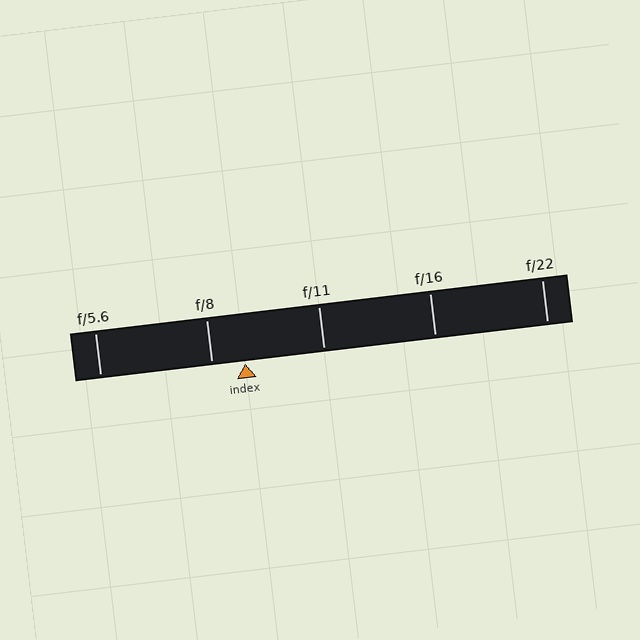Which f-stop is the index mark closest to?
The index mark is closest to f/8.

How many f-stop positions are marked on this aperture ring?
There are 5 f-stop positions marked.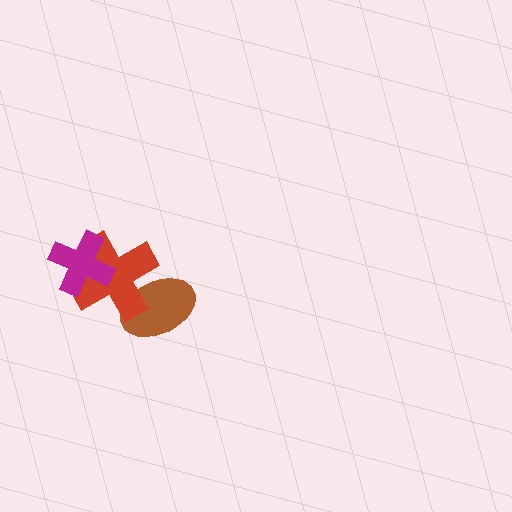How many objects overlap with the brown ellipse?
1 object overlaps with the brown ellipse.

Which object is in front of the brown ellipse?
The red cross is in front of the brown ellipse.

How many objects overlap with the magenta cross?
1 object overlaps with the magenta cross.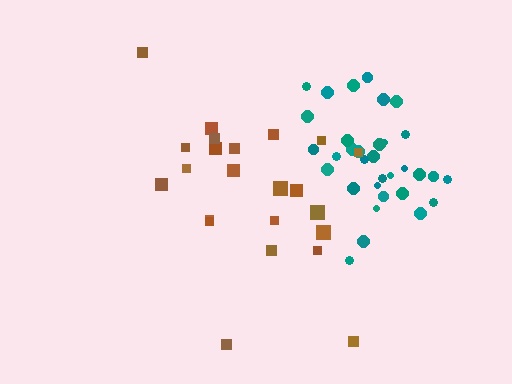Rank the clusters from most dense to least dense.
teal, brown.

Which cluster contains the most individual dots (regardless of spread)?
Teal (34).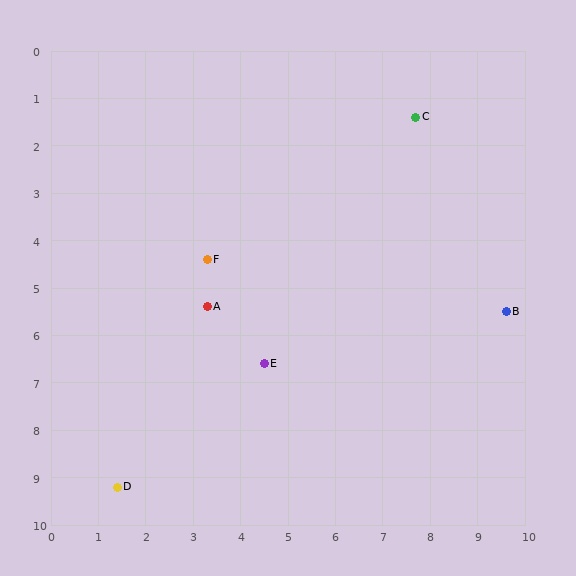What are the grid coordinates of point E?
Point E is at approximately (4.5, 6.6).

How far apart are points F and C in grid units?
Points F and C are about 5.3 grid units apart.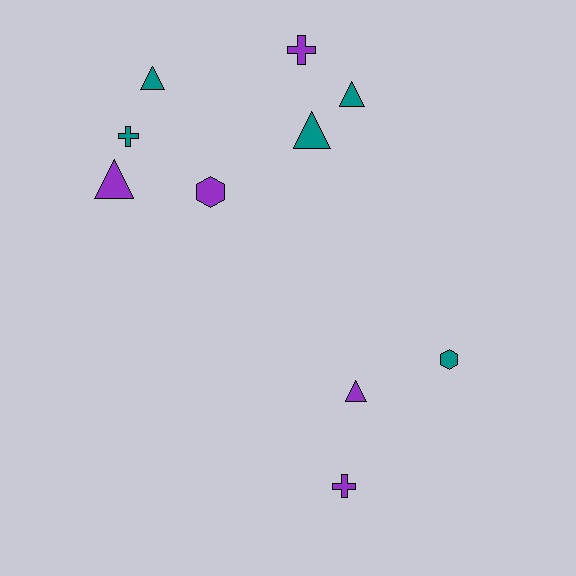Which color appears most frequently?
Purple, with 5 objects.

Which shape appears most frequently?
Triangle, with 5 objects.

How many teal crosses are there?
There is 1 teal cross.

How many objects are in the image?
There are 10 objects.